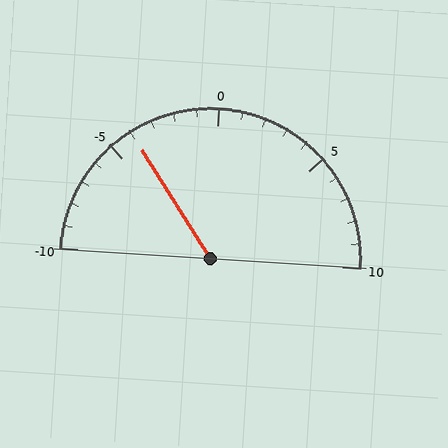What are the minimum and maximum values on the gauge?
The gauge ranges from -10 to 10.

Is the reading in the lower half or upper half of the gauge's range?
The reading is in the lower half of the range (-10 to 10).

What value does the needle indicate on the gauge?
The needle indicates approximately -4.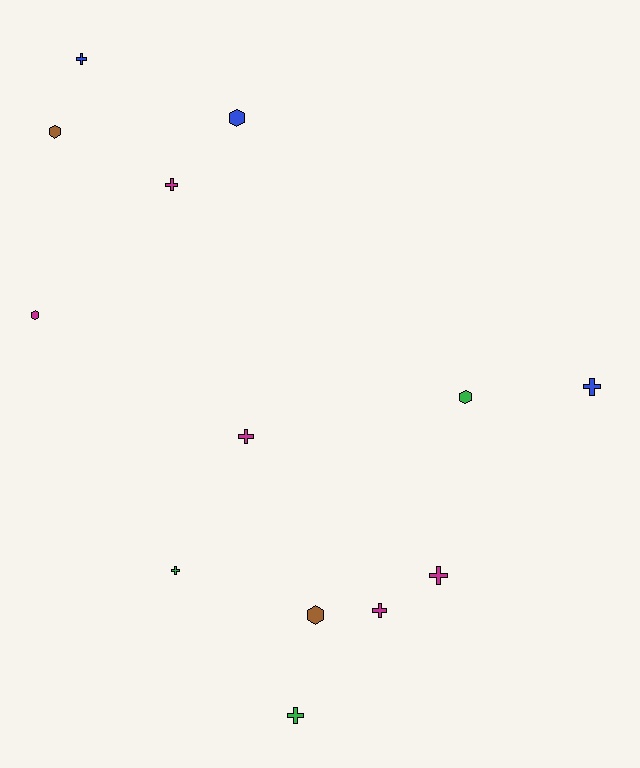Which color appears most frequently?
Magenta, with 5 objects.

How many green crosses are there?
There are 2 green crosses.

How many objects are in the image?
There are 13 objects.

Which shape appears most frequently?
Cross, with 8 objects.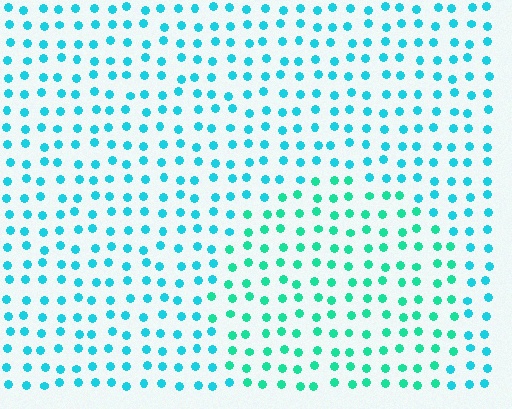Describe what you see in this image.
The image is filled with small cyan elements in a uniform arrangement. A circle-shaped region is visible where the elements are tinted to a slightly different hue, forming a subtle color boundary.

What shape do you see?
I see a circle.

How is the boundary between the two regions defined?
The boundary is defined purely by a slight shift in hue (about 27 degrees). Spacing, size, and orientation are identical on both sides.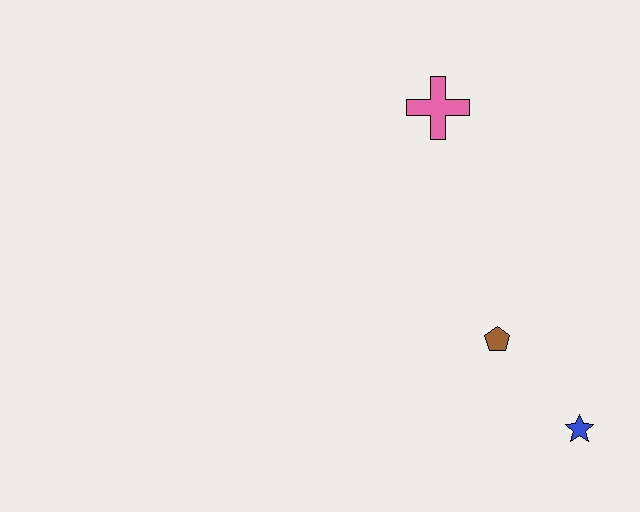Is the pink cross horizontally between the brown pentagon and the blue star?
No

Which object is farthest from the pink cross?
The blue star is farthest from the pink cross.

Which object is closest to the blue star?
The brown pentagon is closest to the blue star.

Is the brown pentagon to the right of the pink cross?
Yes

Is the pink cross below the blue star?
No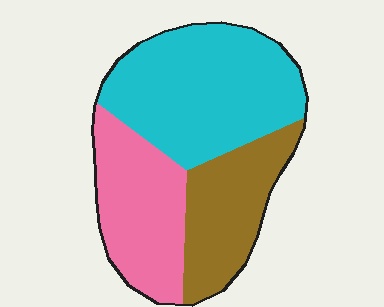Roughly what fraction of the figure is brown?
Brown takes up about one quarter (1/4) of the figure.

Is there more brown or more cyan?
Cyan.